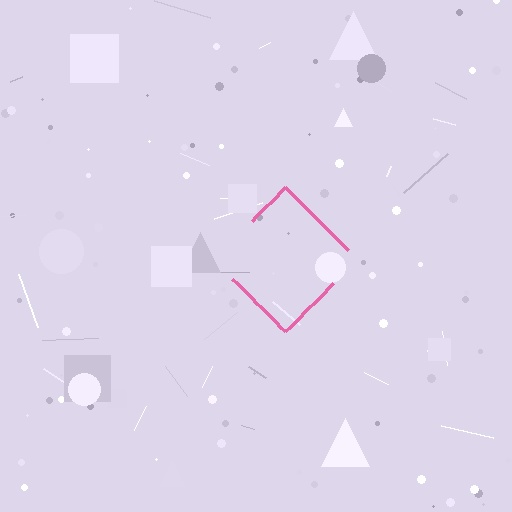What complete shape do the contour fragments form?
The contour fragments form a diamond.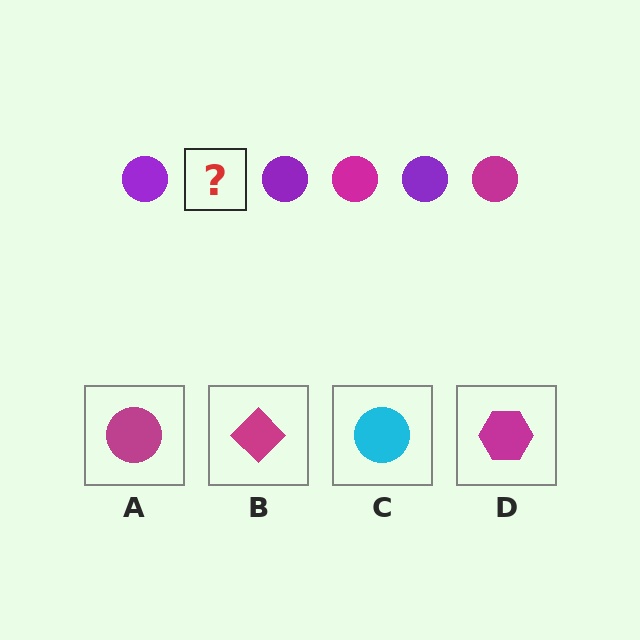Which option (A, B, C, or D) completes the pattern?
A.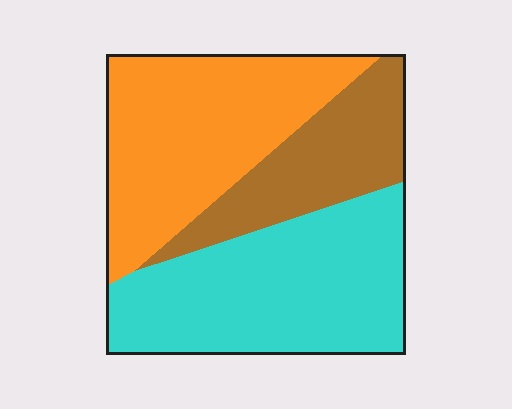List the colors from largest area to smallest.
From largest to smallest: cyan, orange, brown.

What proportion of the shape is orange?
Orange takes up about three eighths (3/8) of the shape.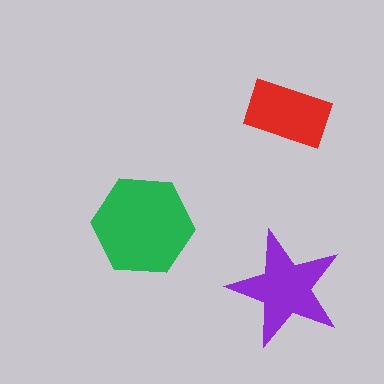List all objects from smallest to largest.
The red rectangle, the purple star, the green hexagon.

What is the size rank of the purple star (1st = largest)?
2nd.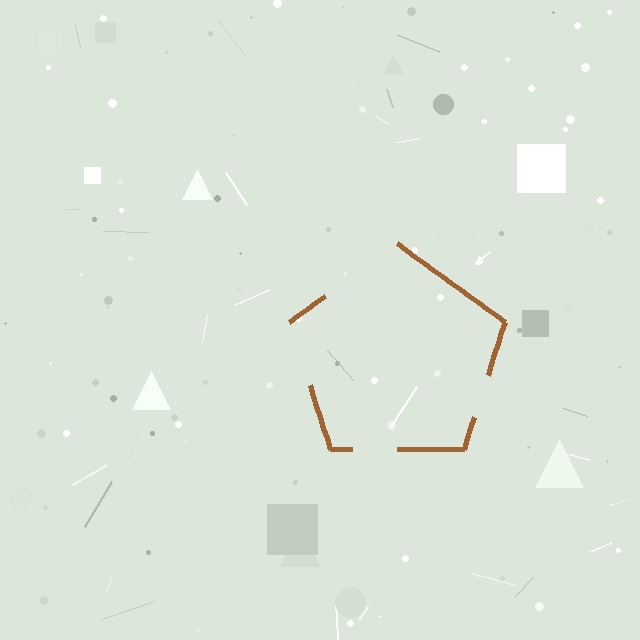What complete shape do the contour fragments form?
The contour fragments form a pentagon.